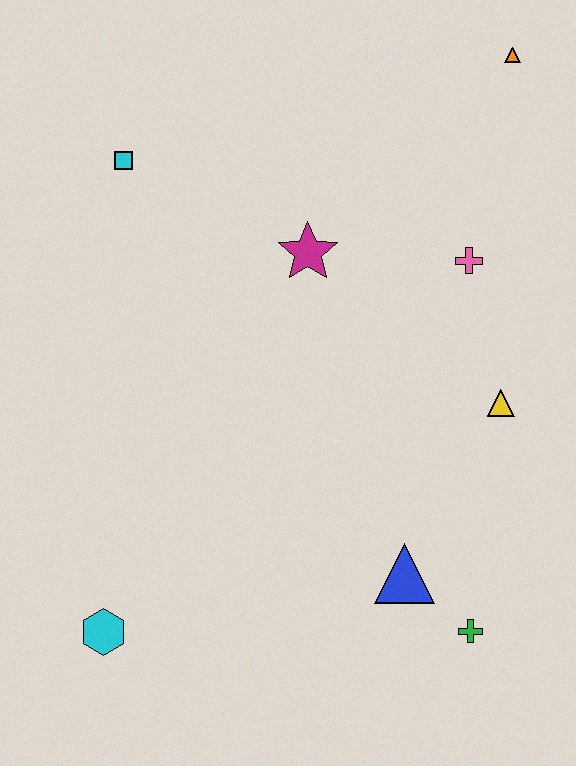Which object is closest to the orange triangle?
The pink cross is closest to the orange triangle.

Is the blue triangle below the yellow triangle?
Yes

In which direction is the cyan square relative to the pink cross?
The cyan square is to the left of the pink cross.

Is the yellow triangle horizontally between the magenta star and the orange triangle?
Yes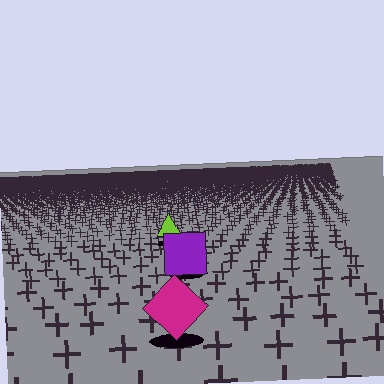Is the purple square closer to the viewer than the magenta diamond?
No. The magenta diamond is closer — you can tell from the texture gradient: the ground texture is coarser near it.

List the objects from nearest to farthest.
From nearest to farthest: the magenta diamond, the purple square, the lime triangle.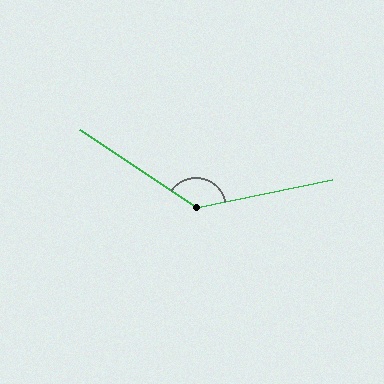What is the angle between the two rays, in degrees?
Approximately 135 degrees.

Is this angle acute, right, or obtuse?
It is obtuse.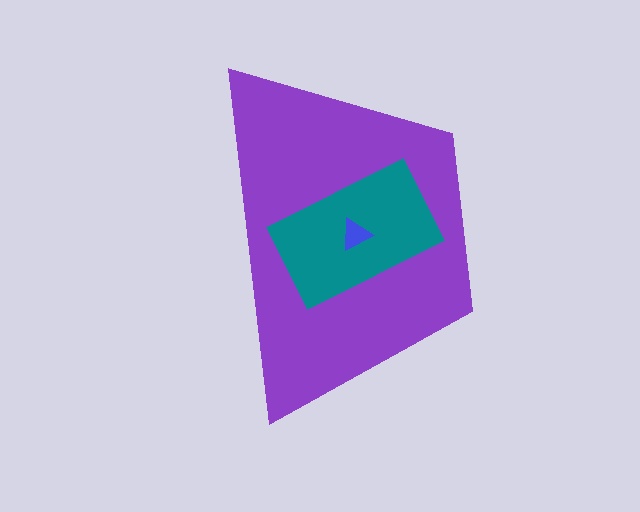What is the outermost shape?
The purple trapezoid.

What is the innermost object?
The blue triangle.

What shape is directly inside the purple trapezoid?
The teal rectangle.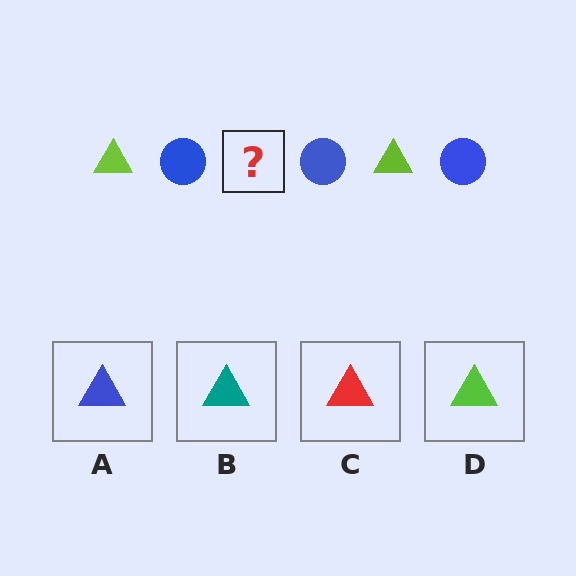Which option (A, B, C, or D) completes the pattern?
D.